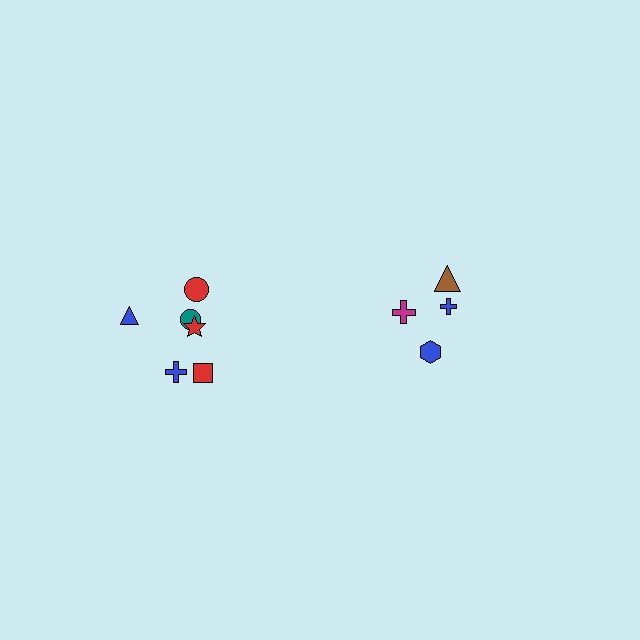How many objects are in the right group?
There are 4 objects.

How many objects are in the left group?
There are 6 objects.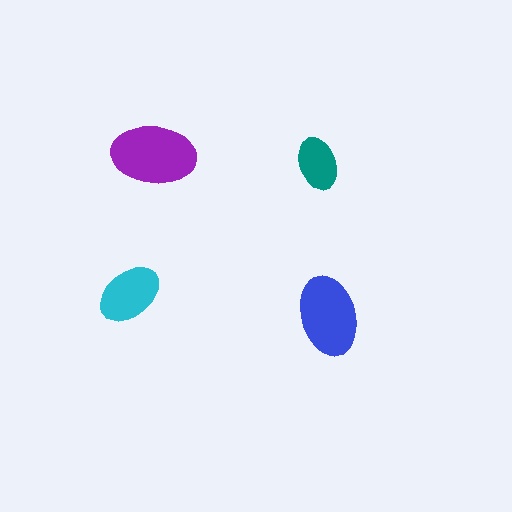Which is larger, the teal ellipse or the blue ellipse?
The blue one.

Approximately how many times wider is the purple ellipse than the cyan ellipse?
About 1.5 times wider.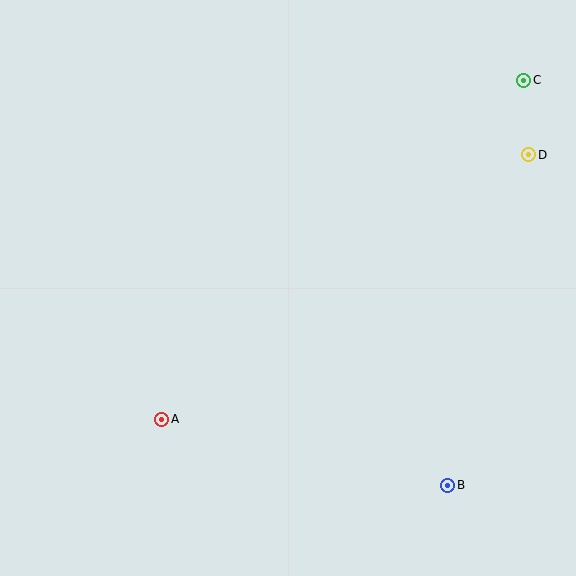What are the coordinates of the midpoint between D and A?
The midpoint between D and A is at (345, 287).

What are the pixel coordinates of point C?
Point C is at (524, 80).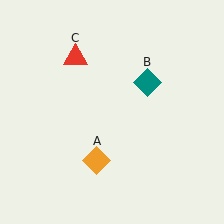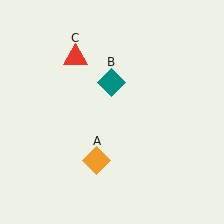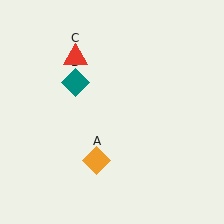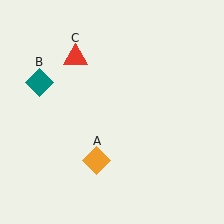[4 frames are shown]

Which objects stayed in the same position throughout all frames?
Orange diamond (object A) and red triangle (object C) remained stationary.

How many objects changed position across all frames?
1 object changed position: teal diamond (object B).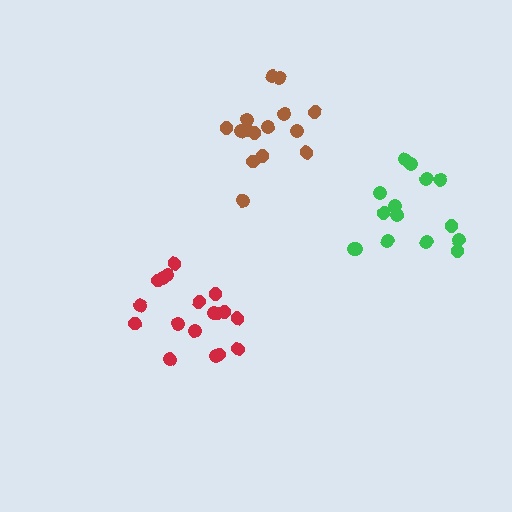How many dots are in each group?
Group 1: 18 dots, Group 2: 15 dots, Group 3: 15 dots (48 total).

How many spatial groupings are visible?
There are 3 spatial groupings.